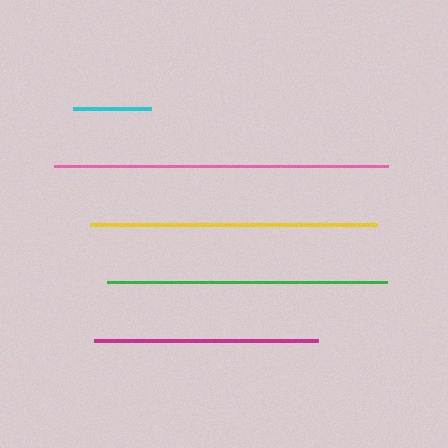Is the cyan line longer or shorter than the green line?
The green line is longer than the cyan line.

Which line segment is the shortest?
The cyan line is the shortest at approximately 78 pixels.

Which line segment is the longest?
The pink line is the longest at approximately 334 pixels.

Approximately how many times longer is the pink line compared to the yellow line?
The pink line is approximately 1.2 times the length of the yellow line.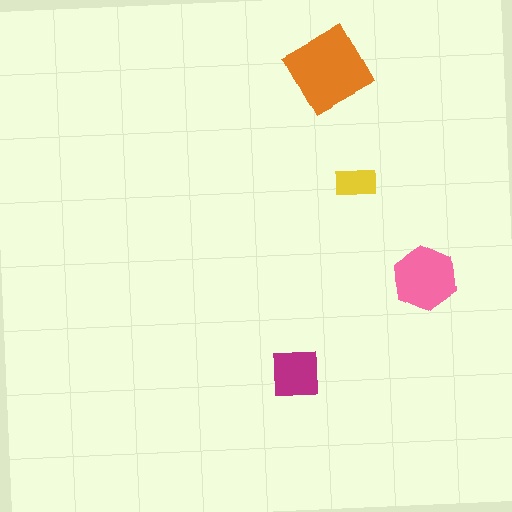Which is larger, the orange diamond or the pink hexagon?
The orange diamond.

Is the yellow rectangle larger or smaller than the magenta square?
Smaller.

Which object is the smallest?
The yellow rectangle.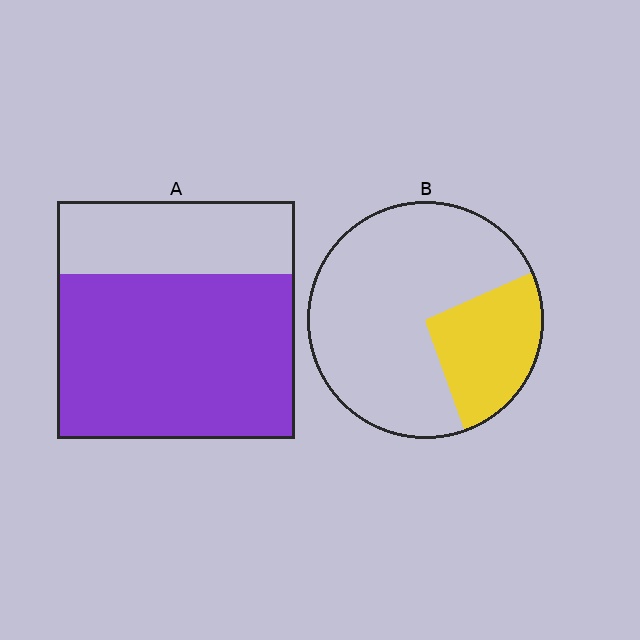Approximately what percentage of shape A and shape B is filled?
A is approximately 70% and B is approximately 25%.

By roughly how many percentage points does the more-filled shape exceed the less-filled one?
By roughly 45 percentage points (A over B).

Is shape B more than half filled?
No.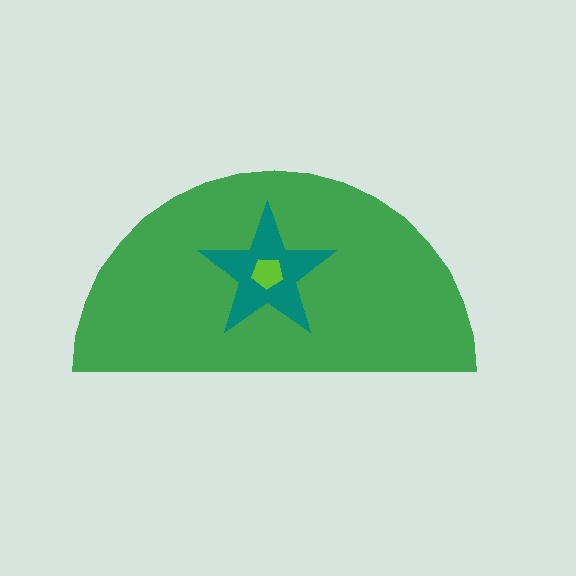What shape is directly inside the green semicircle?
The teal star.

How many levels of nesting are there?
3.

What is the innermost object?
The lime pentagon.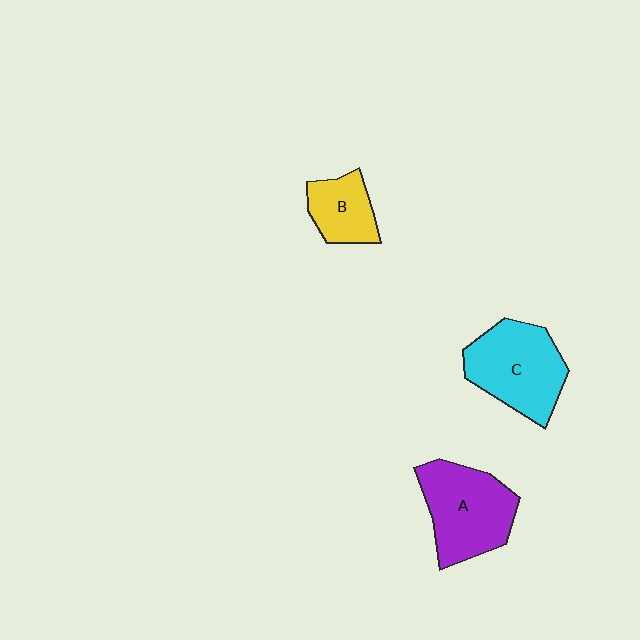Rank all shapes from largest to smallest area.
From largest to smallest: C (cyan), A (purple), B (yellow).